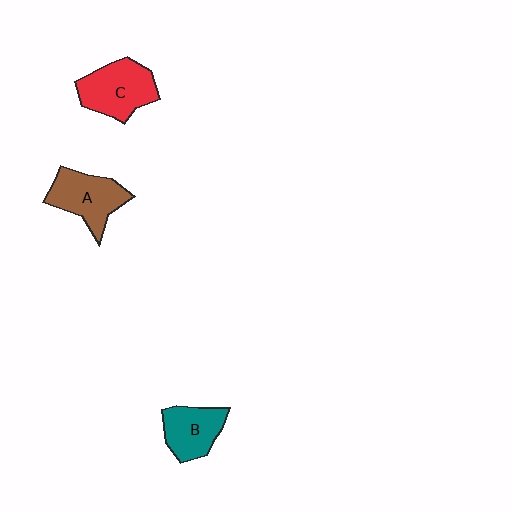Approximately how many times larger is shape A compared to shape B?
Approximately 1.2 times.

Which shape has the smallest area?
Shape B (teal).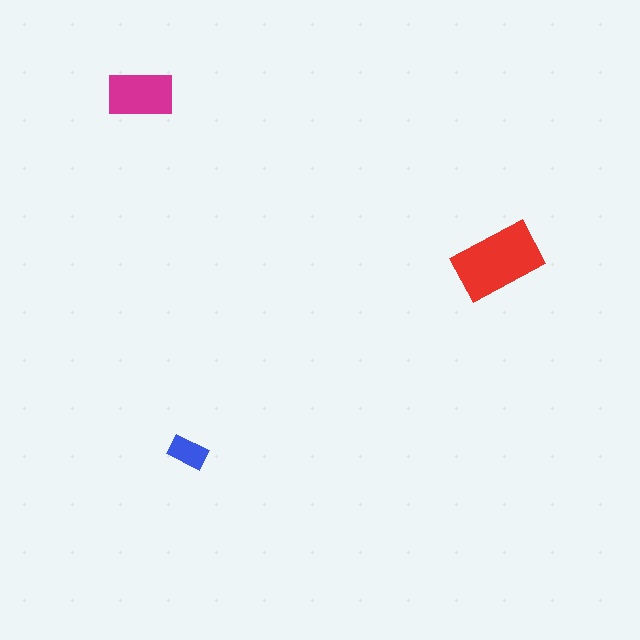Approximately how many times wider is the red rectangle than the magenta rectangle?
About 1.5 times wider.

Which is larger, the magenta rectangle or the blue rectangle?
The magenta one.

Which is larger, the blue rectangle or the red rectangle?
The red one.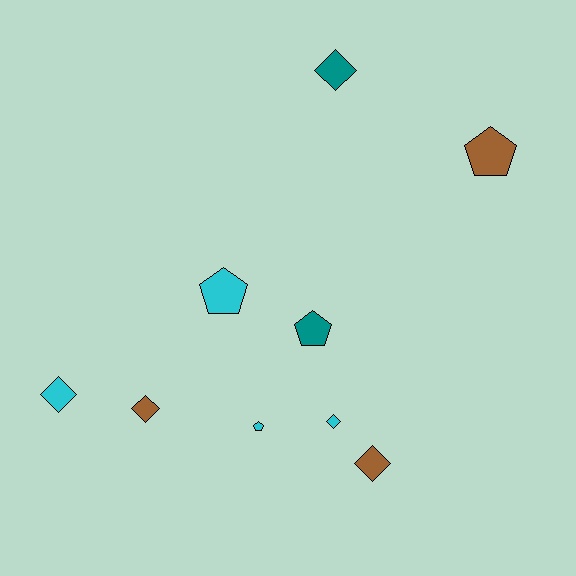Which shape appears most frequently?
Diamond, with 5 objects.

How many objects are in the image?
There are 9 objects.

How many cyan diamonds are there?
There are 2 cyan diamonds.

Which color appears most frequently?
Cyan, with 4 objects.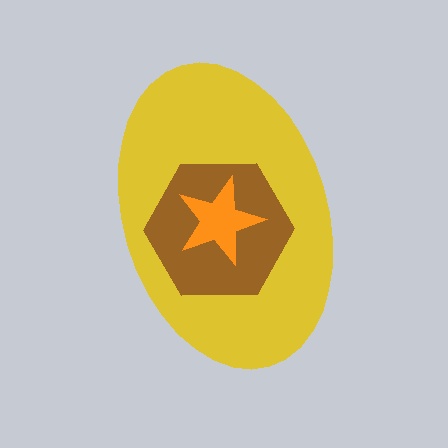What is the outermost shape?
The yellow ellipse.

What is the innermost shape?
The orange star.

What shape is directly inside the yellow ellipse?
The brown hexagon.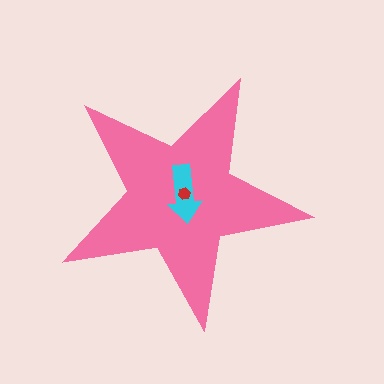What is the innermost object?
The red hexagon.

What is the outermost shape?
The pink star.